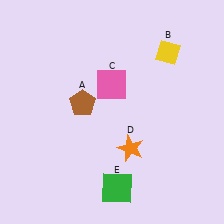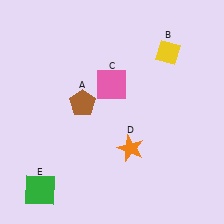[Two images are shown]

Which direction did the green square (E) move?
The green square (E) moved left.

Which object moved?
The green square (E) moved left.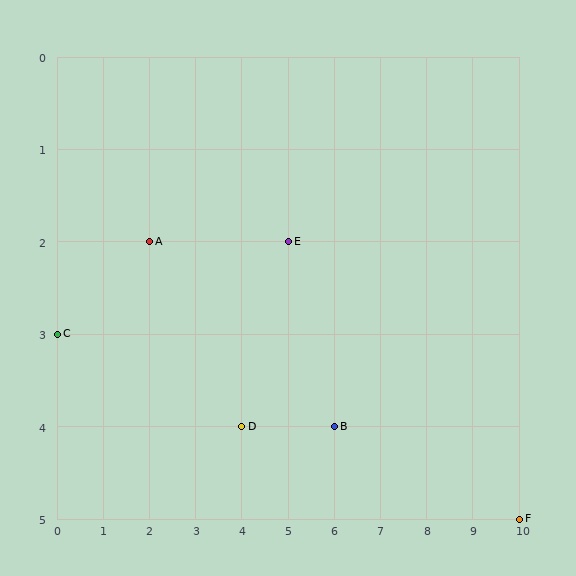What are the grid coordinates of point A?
Point A is at grid coordinates (2, 2).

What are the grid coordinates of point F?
Point F is at grid coordinates (10, 5).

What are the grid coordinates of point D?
Point D is at grid coordinates (4, 4).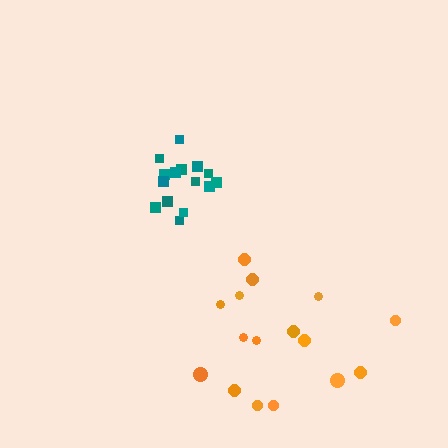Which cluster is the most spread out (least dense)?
Orange.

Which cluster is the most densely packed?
Teal.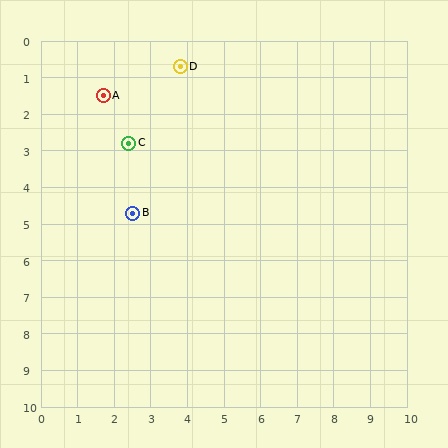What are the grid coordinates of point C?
Point C is at approximately (2.4, 2.8).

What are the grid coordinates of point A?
Point A is at approximately (1.7, 1.5).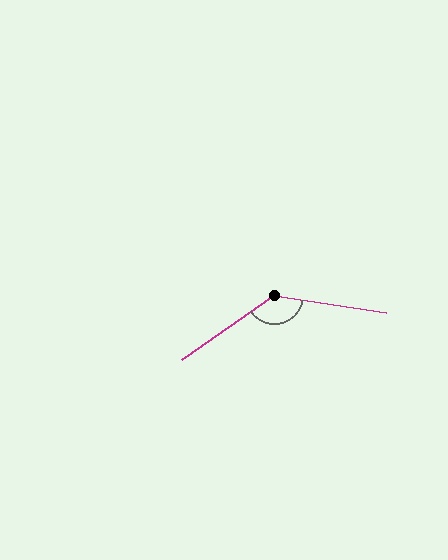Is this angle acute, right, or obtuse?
It is obtuse.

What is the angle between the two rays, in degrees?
Approximately 137 degrees.